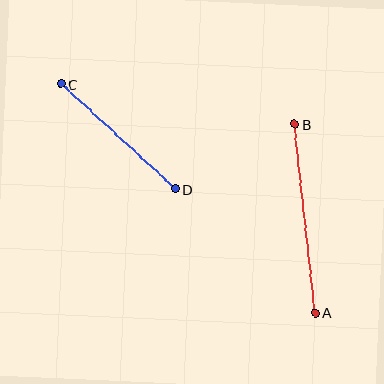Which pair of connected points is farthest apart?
Points A and B are farthest apart.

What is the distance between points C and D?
The distance is approximately 155 pixels.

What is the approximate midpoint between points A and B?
The midpoint is at approximately (305, 219) pixels.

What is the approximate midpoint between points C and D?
The midpoint is at approximately (118, 136) pixels.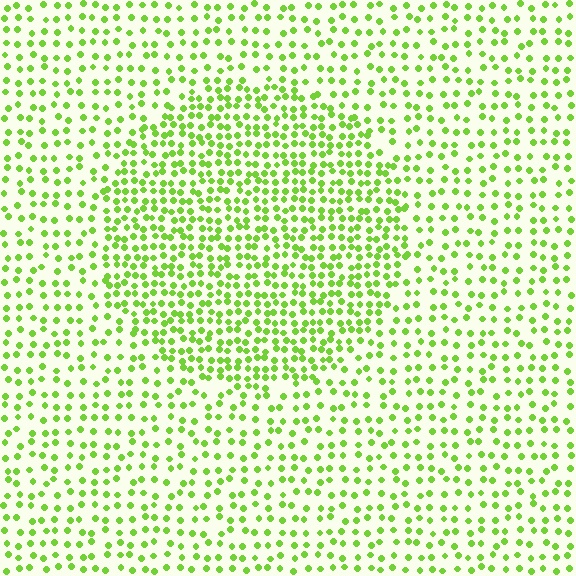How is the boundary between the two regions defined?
The boundary is defined by a change in element density (approximately 1.8x ratio). All elements are the same color, size, and shape.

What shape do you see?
I see a circle.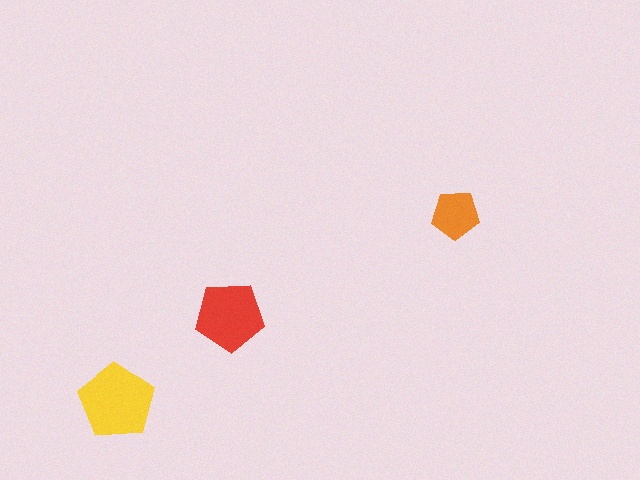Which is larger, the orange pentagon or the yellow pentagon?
The yellow one.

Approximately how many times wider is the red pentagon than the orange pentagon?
About 1.5 times wider.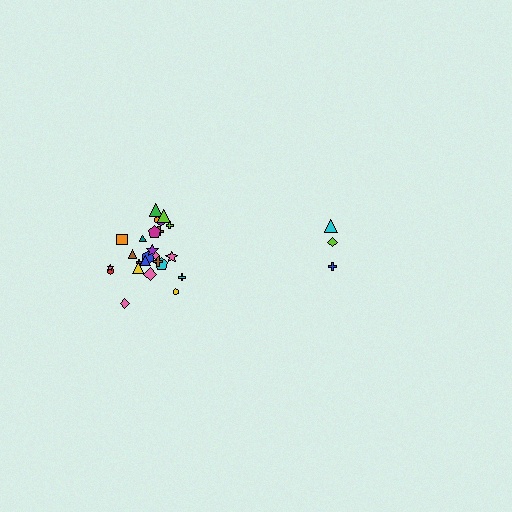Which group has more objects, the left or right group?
The left group.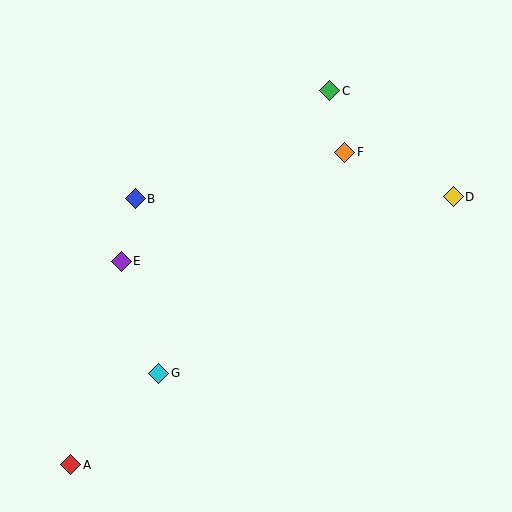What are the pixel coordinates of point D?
Point D is at (453, 197).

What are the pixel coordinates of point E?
Point E is at (121, 261).